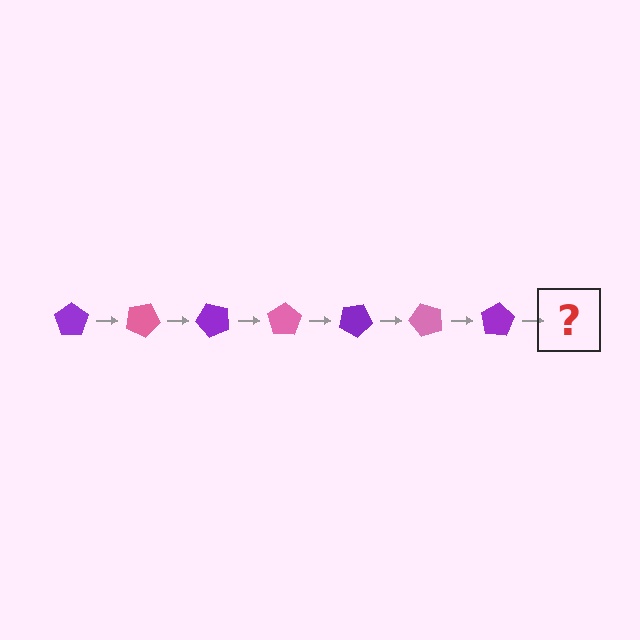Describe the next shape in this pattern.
It should be a pink pentagon, rotated 175 degrees from the start.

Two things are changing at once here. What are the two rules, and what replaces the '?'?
The two rules are that it rotates 25 degrees each step and the color cycles through purple and pink. The '?' should be a pink pentagon, rotated 175 degrees from the start.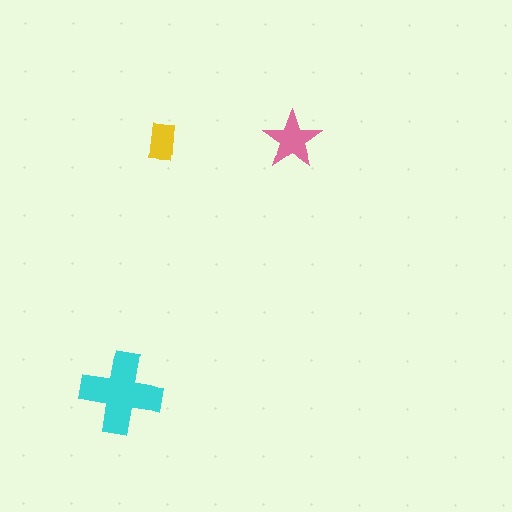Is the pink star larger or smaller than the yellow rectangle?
Larger.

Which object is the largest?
The cyan cross.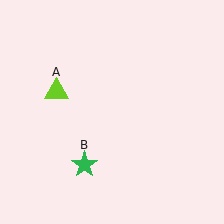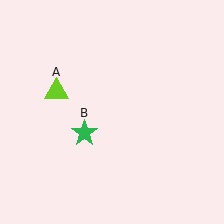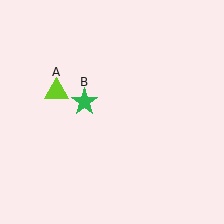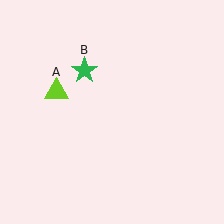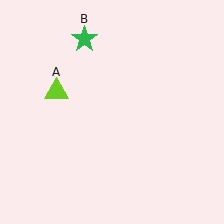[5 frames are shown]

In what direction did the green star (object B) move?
The green star (object B) moved up.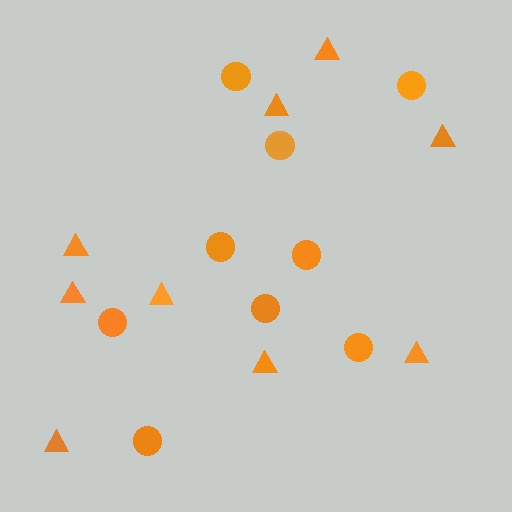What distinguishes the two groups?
There are 2 groups: one group of triangles (9) and one group of circles (9).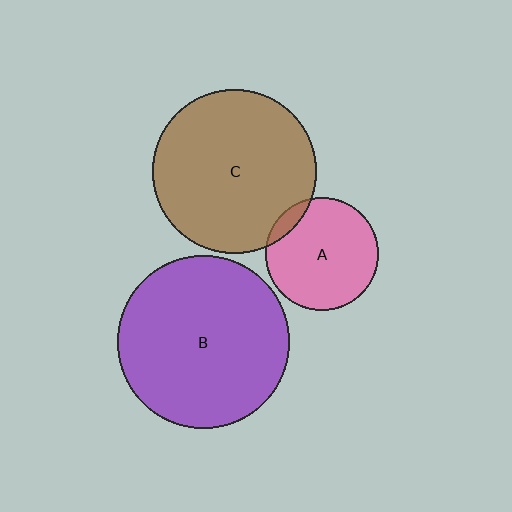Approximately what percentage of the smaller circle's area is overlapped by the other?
Approximately 10%.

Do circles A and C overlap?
Yes.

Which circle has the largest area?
Circle B (purple).